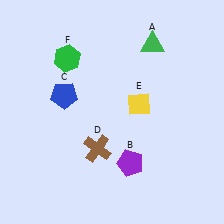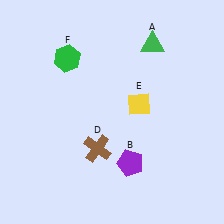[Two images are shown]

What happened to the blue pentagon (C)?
The blue pentagon (C) was removed in Image 2. It was in the top-left area of Image 1.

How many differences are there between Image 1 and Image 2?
There is 1 difference between the two images.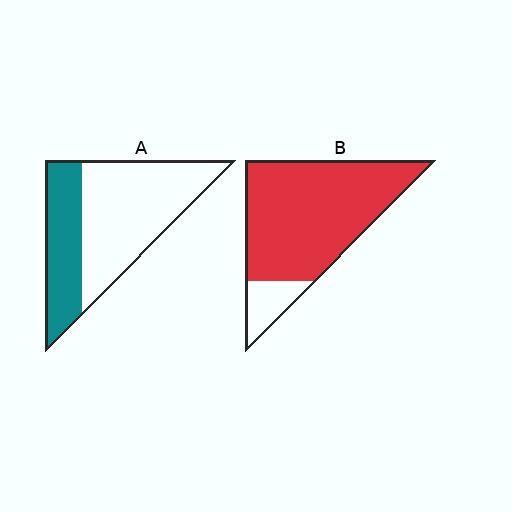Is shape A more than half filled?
No.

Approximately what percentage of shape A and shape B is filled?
A is approximately 35% and B is approximately 85%.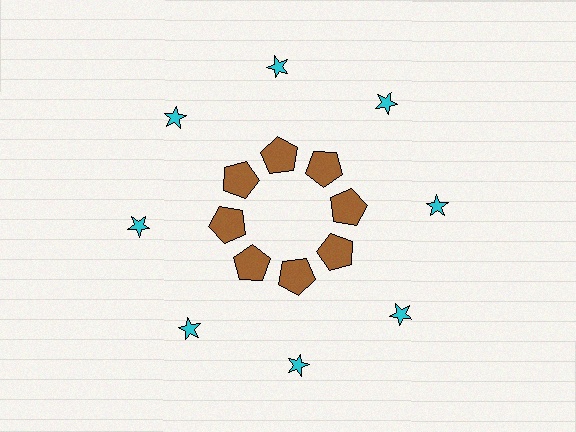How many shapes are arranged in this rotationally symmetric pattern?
There are 16 shapes, arranged in 8 groups of 2.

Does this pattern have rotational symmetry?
Yes, this pattern has 8-fold rotational symmetry. It looks the same after rotating 45 degrees around the center.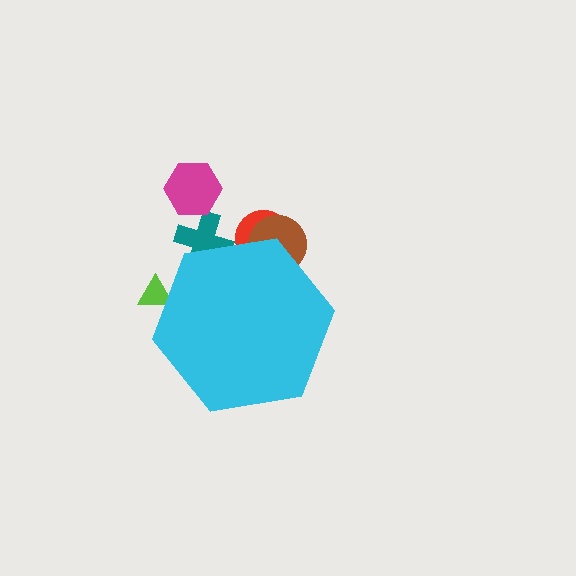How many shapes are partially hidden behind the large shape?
4 shapes are partially hidden.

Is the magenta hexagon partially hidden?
No, the magenta hexagon is fully visible.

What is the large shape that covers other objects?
A cyan hexagon.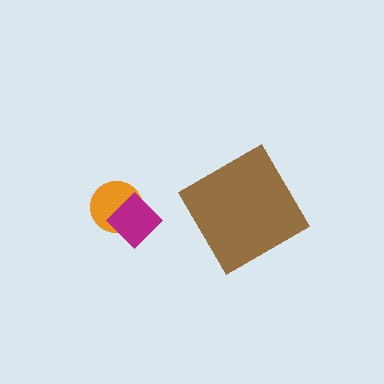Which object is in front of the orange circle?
The magenta diamond is in front of the orange circle.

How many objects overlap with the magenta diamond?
1 object overlaps with the magenta diamond.